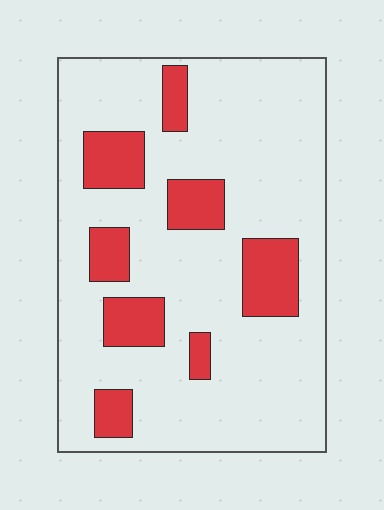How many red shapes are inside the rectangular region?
8.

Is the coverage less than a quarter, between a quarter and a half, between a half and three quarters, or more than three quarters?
Less than a quarter.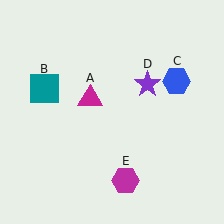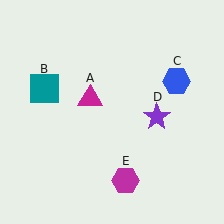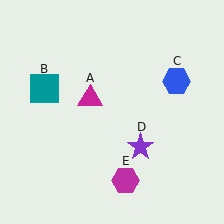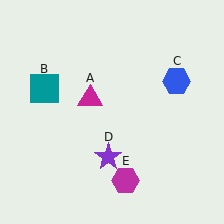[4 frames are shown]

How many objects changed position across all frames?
1 object changed position: purple star (object D).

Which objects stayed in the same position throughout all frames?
Magenta triangle (object A) and teal square (object B) and blue hexagon (object C) and magenta hexagon (object E) remained stationary.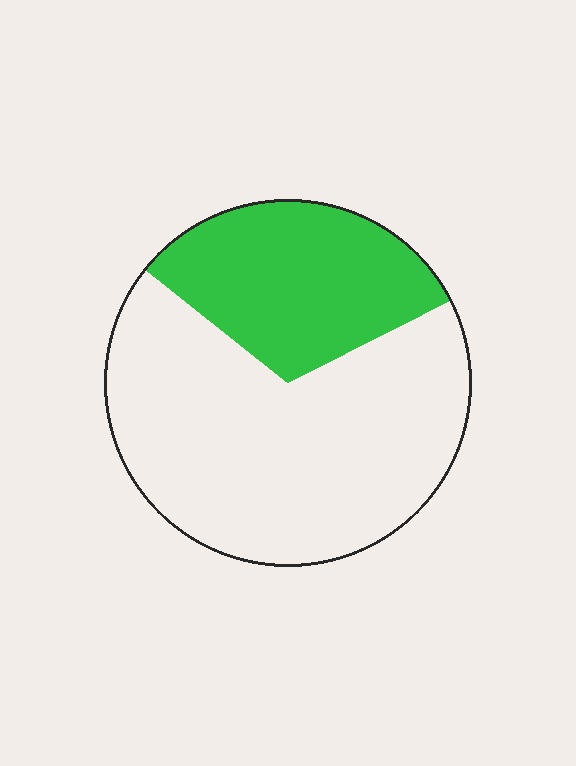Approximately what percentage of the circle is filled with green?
Approximately 30%.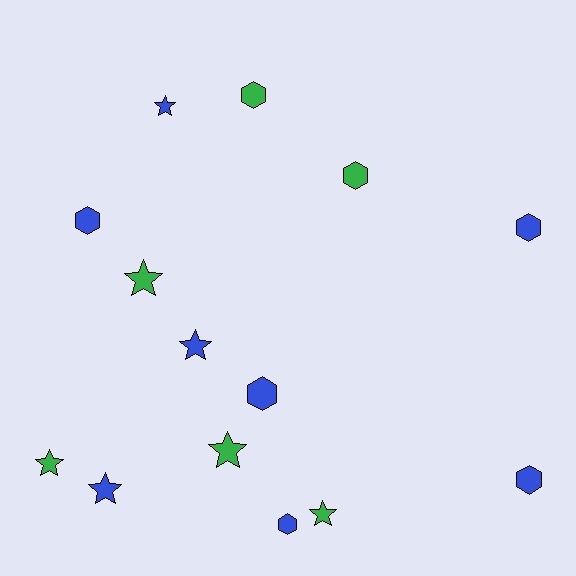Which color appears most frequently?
Blue, with 8 objects.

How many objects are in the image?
There are 14 objects.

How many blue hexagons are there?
There are 5 blue hexagons.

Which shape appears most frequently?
Hexagon, with 7 objects.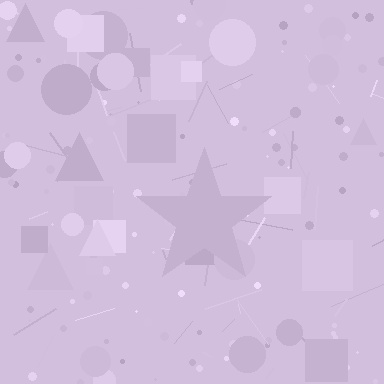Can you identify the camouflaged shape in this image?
The camouflaged shape is a star.